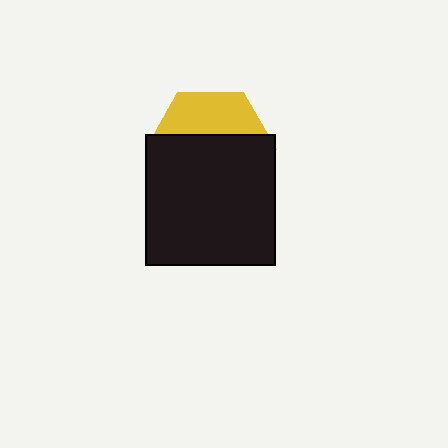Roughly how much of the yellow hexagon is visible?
A small part of it is visible (roughly 33%).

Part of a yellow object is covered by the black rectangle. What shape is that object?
It is a hexagon.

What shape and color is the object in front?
The object in front is a black rectangle.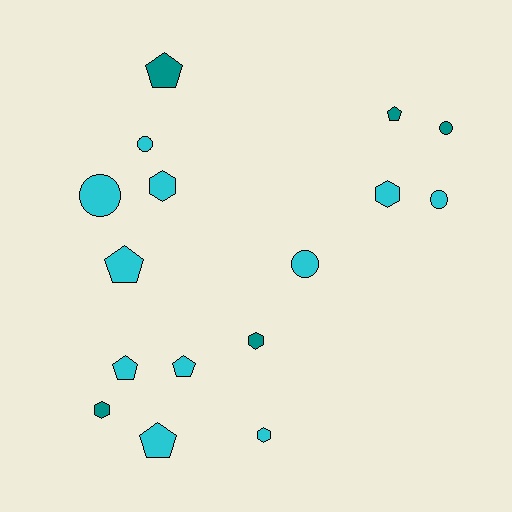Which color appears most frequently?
Cyan, with 11 objects.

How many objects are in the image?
There are 16 objects.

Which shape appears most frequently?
Pentagon, with 6 objects.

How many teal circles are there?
There is 1 teal circle.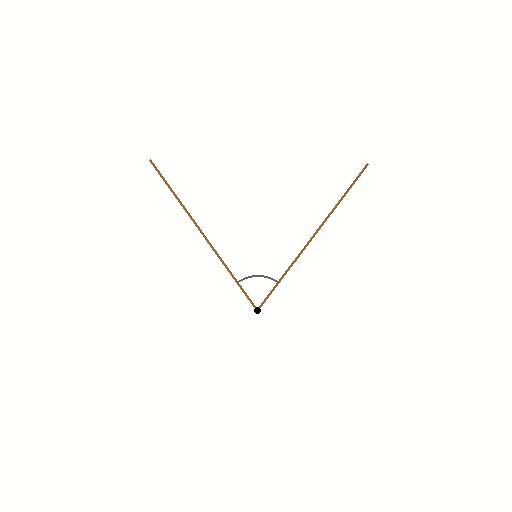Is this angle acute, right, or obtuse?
It is acute.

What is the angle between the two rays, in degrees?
Approximately 72 degrees.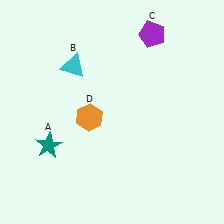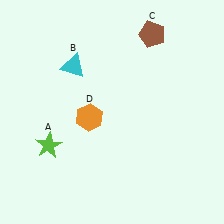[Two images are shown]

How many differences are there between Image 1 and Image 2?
There are 2 differences between the two images.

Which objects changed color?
A changed from teal to lime. C changed from purple to brown.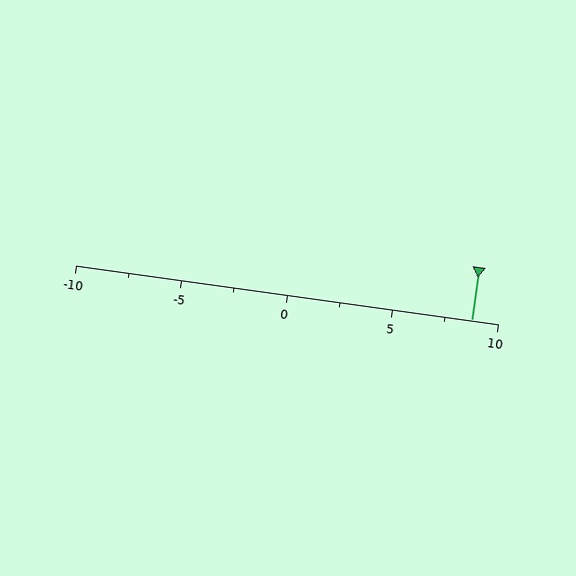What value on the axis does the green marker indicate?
The marker indicates approximately 8.8.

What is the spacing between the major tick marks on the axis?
The major ticks are spaced 5 apart.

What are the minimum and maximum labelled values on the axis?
The axis runs from -10 to 10.